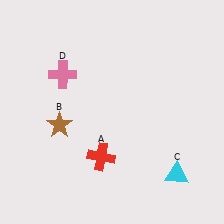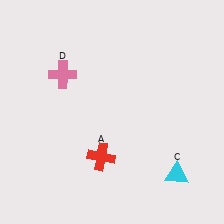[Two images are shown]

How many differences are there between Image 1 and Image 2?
There is 1 difference between the two images.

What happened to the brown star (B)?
The brown star (B) was removed in Image 2. It was in the bottom-left area of Image 1.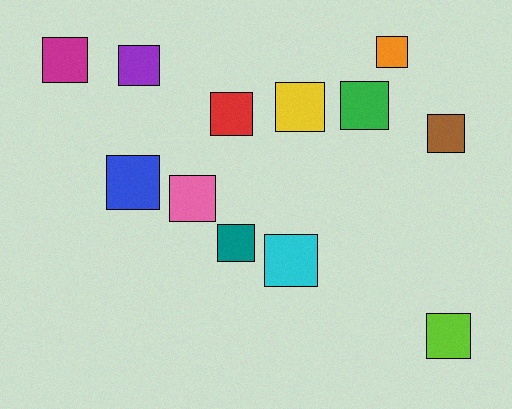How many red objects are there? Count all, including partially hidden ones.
There is 1 red object.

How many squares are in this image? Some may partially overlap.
There are 12 squares.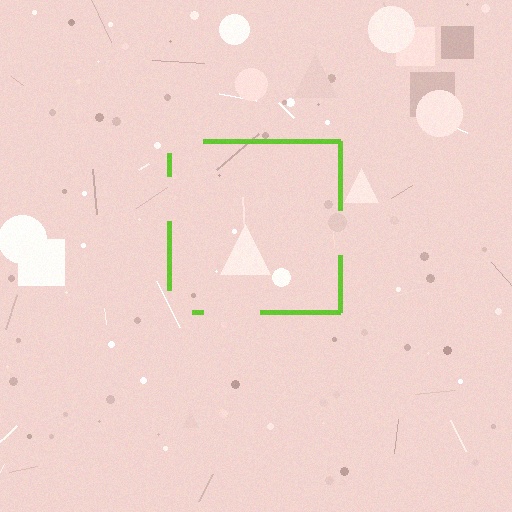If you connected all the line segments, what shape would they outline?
They would outline a square.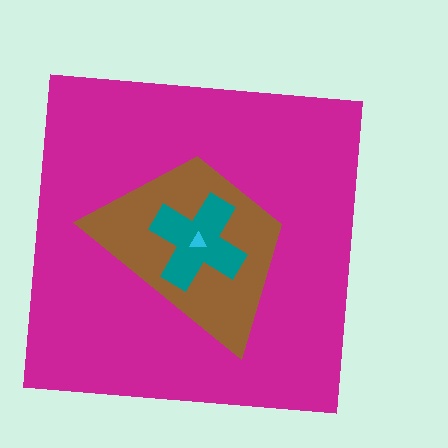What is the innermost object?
The cyan triangle.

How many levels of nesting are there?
4.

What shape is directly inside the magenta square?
The brown trapezoid.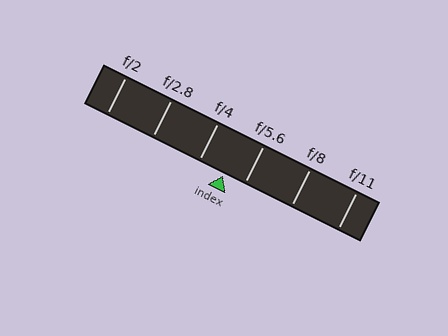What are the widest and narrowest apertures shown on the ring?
The widest aperture shown is f/2 and the narrowest is f/11.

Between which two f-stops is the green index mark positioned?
The index mark is between f/4 and f/5.6.